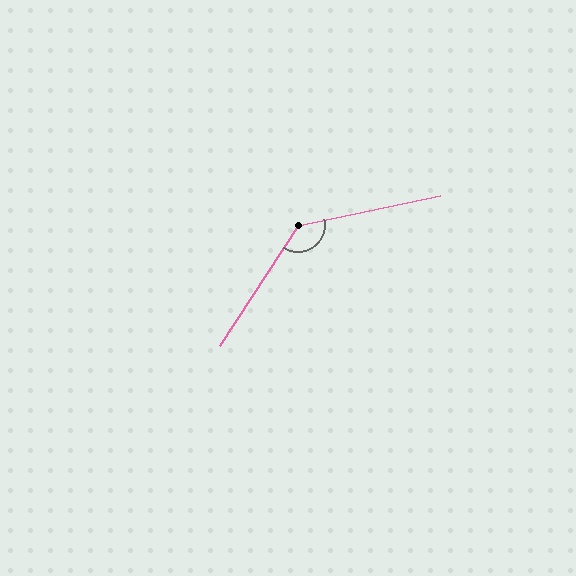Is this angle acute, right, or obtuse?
It is obtuse.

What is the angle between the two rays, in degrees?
Approximately 135 degrees.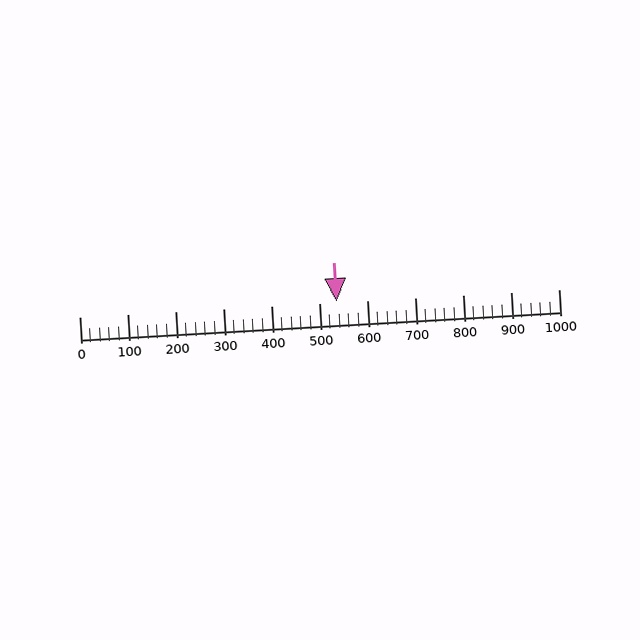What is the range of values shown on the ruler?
The ruler shows values from 0 to 1000.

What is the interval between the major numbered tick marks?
The major tick marks are spaced 100 units apart.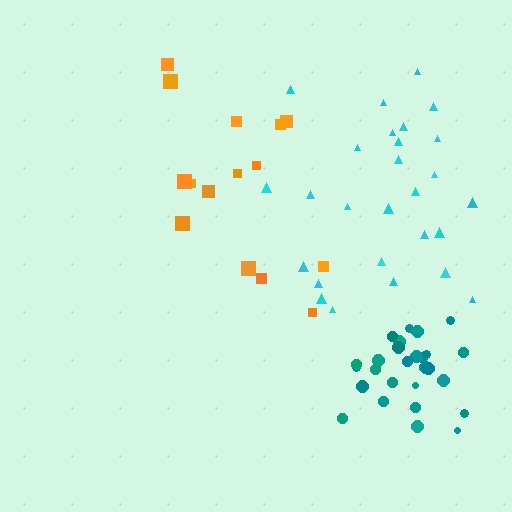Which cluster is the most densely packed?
Teal.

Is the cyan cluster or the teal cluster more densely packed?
Teal.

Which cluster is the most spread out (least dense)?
Orange.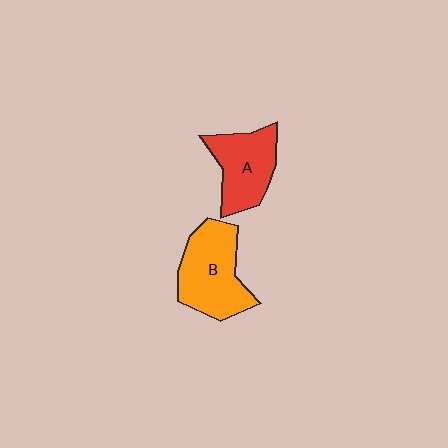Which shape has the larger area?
Shape B (orange).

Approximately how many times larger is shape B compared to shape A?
Approximately 1.2 times.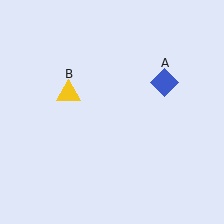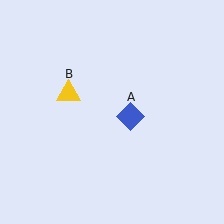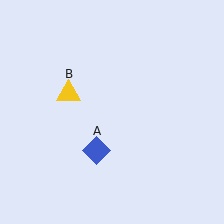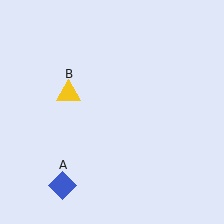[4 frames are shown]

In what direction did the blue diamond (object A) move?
The blue diamond (object A) moved down and to the left.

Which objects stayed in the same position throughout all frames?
Yellow triangle (object B) remained stationary.